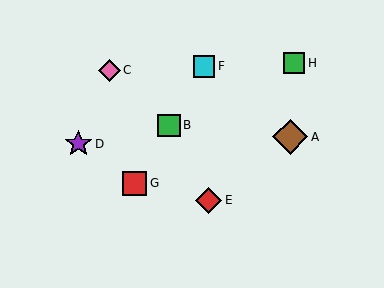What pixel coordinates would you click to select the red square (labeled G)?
Click at (135, 183) to select the red square G.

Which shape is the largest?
The brown diamond (labeled A) is the largest.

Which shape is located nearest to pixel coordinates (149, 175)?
The red square (labeled G) at (135, 183) is nearest to that location.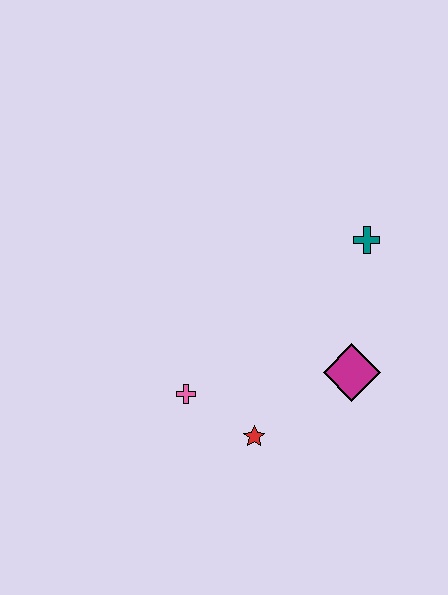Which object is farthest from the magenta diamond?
The pink cross is farthest from the magenta diamond.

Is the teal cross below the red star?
No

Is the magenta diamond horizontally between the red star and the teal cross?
Yes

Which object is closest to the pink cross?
The red star is closest to the pink cross.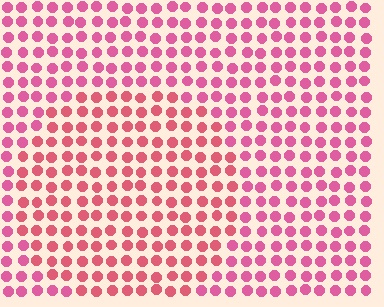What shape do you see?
I see a circle.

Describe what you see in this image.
The image is filled with small pink elements in a uniform arrangement. A circle-shaped region is visible where the elements are tinted to a slightly different hue, forming a subtle color boundary.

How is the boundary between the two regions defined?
The boundary is defined purely by a slight shift in hue (about 19 degrees). Spacing, size, and orientation are identical on both sides.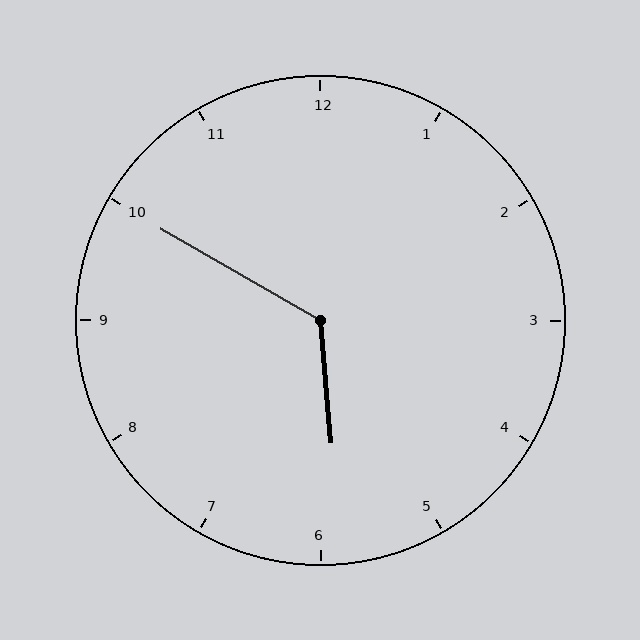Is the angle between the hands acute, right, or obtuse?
It is obtuse.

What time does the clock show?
5:50.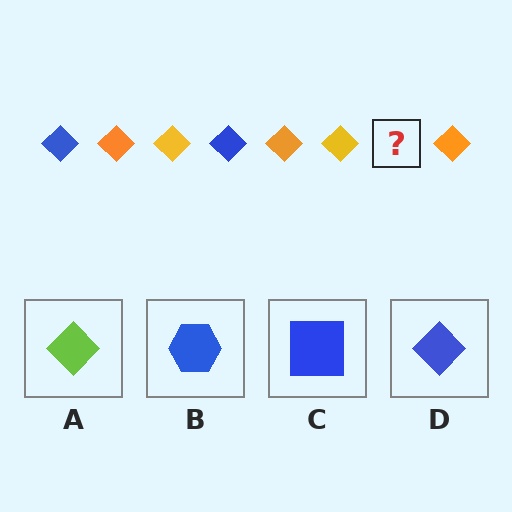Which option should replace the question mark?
Option D.